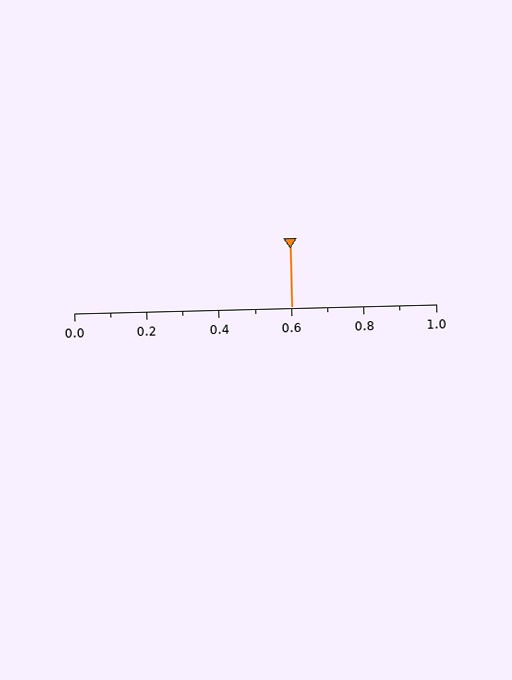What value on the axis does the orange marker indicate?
The marker indicates approximately 0.6.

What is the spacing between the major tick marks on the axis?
The major ticks are spaced 0.2 apart.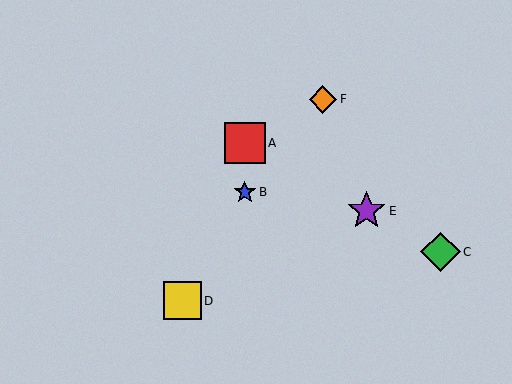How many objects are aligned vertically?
2 objects (A, B) are aligned vertically.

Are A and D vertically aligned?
No, A is at x≈245 and D is at x≈182.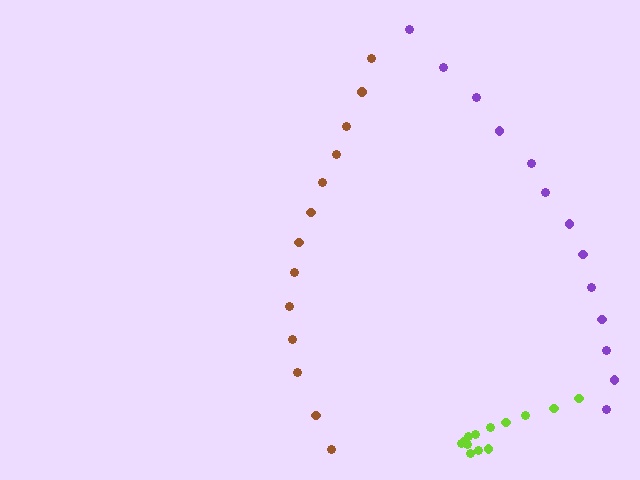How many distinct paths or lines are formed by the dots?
There are 3 distinct paths.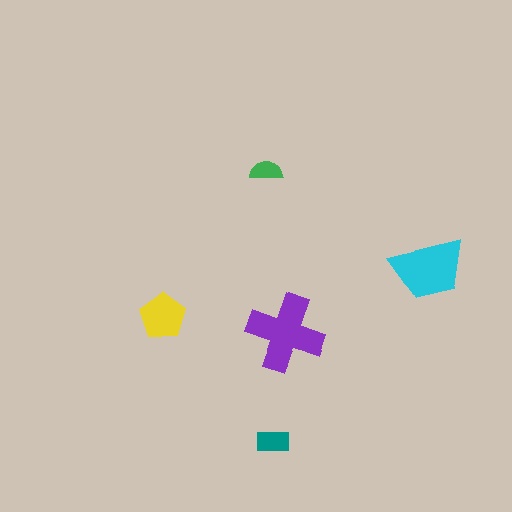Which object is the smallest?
The green semicircle.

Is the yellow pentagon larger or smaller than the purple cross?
Smaller.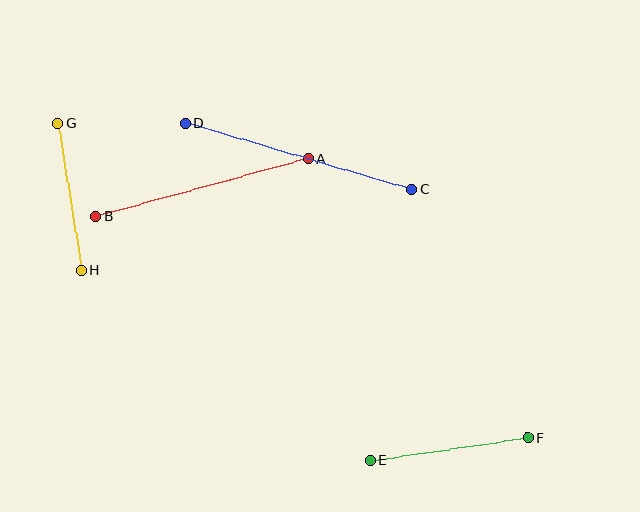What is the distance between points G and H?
The distance is approximately 149 pixels.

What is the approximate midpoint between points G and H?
The midpoint is at approximately (70, 197) pixels.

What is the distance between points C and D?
The distance is approximately 236 pixels.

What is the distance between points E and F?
The distance is approximately 159 pixels.